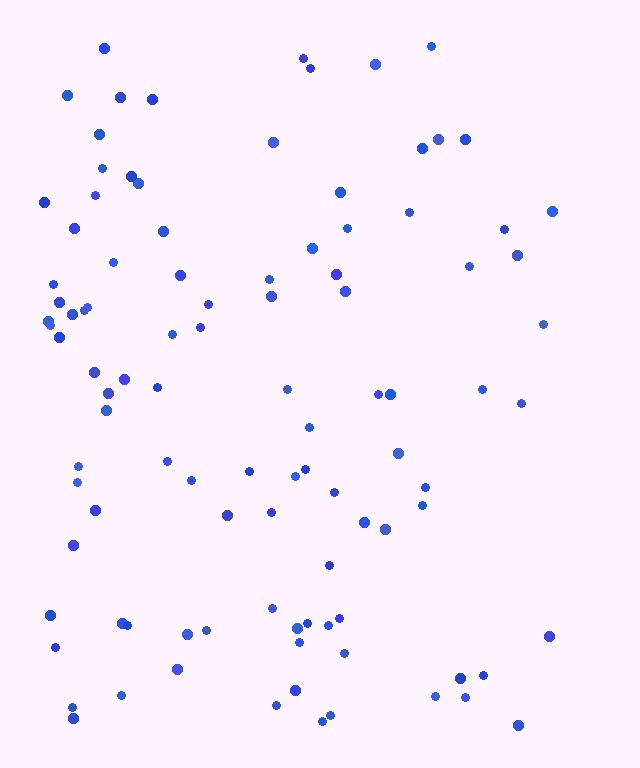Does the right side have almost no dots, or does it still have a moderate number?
Still a moderate number, just noticeably fewer than the left.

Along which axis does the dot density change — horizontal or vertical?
Horizontal.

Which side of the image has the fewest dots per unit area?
The right.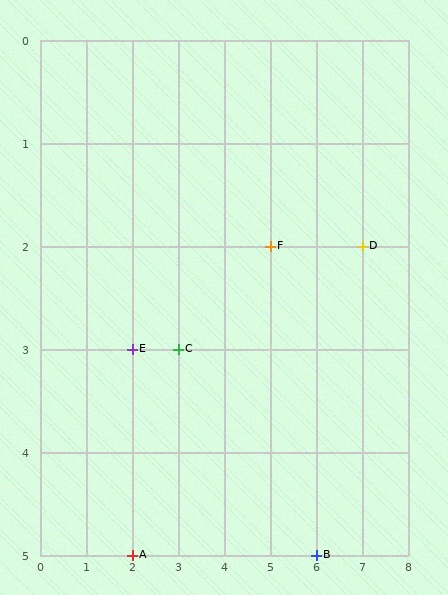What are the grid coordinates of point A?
Point A is at grid coordinates (2, 5).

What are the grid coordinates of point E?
Point E is at grid coordinates (2, 3).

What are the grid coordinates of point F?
Point F is at grid coordinates (5, 2).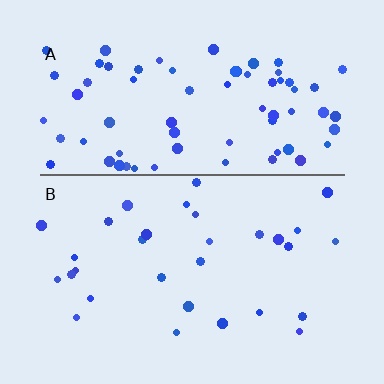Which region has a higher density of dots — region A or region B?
A (the top).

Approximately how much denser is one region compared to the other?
Approximately 2.4× — region A over region B.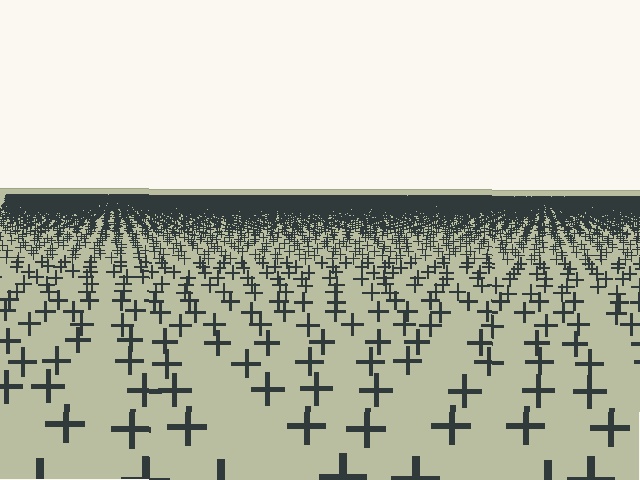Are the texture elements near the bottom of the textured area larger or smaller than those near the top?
Larger. Near the bottom, elements are closer to the viewer and appear at a bigger on-screen size.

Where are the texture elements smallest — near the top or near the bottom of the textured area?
Near the top.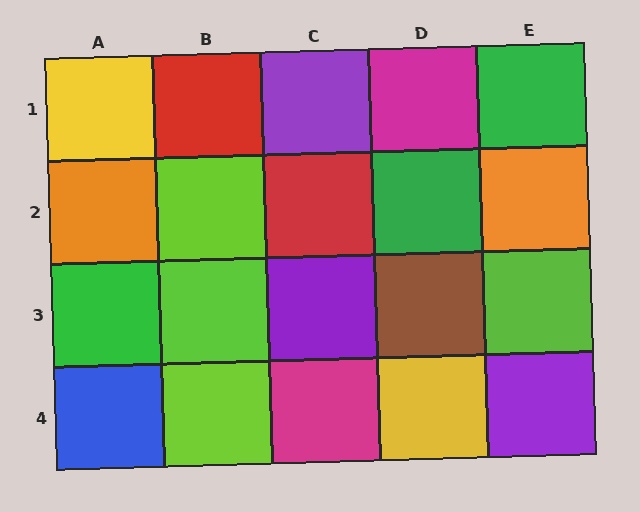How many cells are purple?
3 cells are purple.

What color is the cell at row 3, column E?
Lime.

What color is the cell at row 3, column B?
Lime.